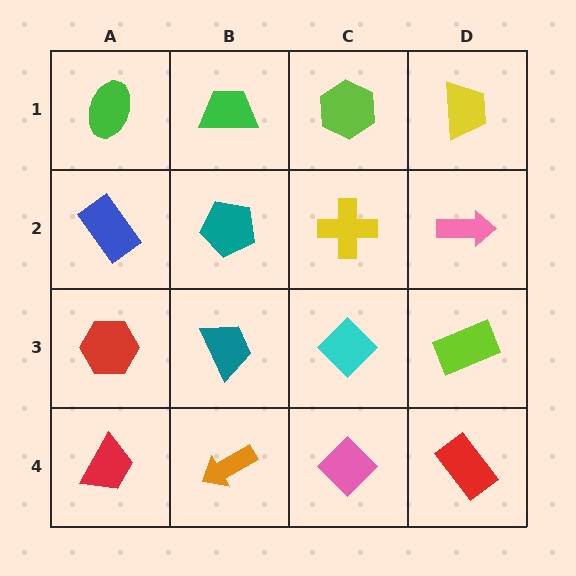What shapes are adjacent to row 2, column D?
A yellow trapezoid (row 1, column D), a lime rectangle (row 3, column D), a yellow cross (row 2, column C).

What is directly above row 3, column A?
A blue rectangle.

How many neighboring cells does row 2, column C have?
4.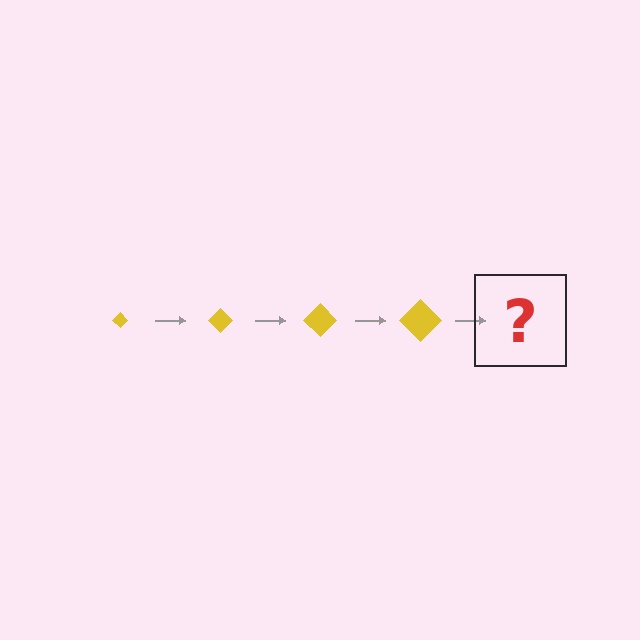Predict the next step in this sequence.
The next step is a yellow diamond, larger than the previous one.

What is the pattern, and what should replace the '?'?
The pattern is that the diamond gets progressively larger each step. The '?' should be a yellow diamond, larger than the previous one.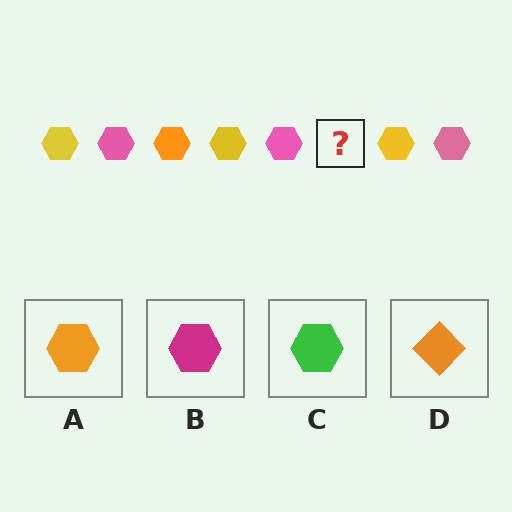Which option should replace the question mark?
Option A.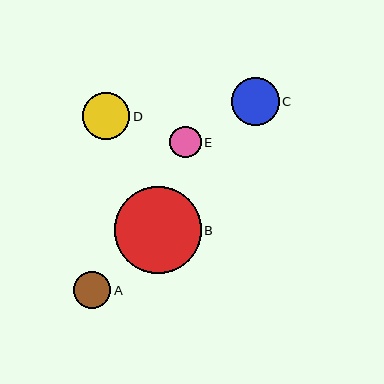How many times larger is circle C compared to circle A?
Circle C is approximately 1.3 times the size of circle A.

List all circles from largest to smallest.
From largest to smallest: B, C, D, A, E.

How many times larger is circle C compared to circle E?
Circle C is approximately 1.5 times the size of circle E.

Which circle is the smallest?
Circle E is the smallest with a size of approximately 31 pixels.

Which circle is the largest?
Circle B is the largest with a size of approximately 86 pixels.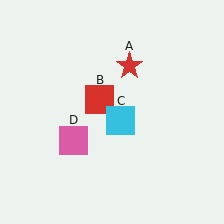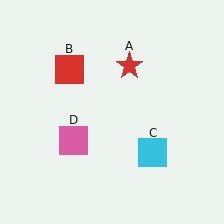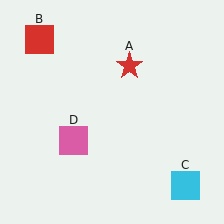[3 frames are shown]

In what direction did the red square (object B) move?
The red square (object B) moved up and to the left.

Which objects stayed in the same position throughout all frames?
Red star (object A) and pink square (object D) remained stationary.